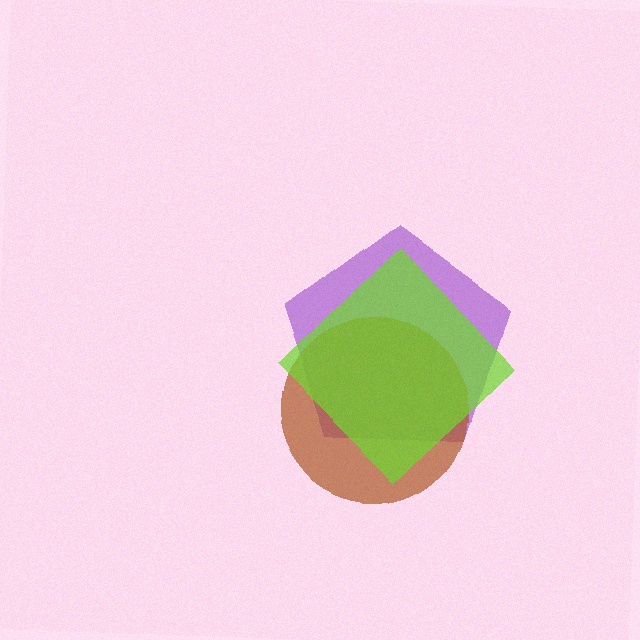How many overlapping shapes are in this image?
There are 3 overlapping shapes in the image.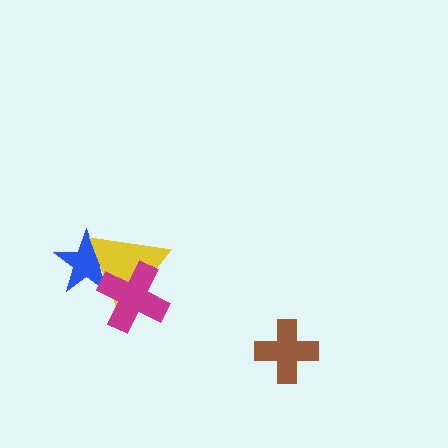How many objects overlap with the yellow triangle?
2 objects overlap with the yellow triangle.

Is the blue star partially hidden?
Yes, it is partially covered by another shape.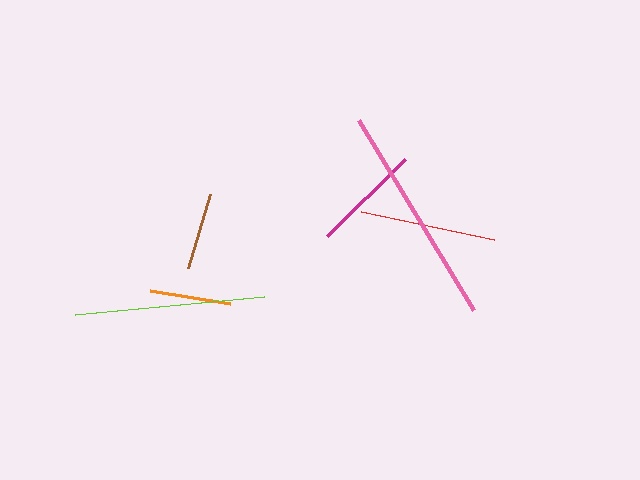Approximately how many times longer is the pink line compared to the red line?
The pink line is approximately 1.6 times the length of the red line.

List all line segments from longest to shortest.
From longest to shortest: pink, lime, red, magenta, orange, brown.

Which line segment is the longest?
The pink line is the longest at approximately 223 pixels.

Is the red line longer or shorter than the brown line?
The red line is longer than the brown line.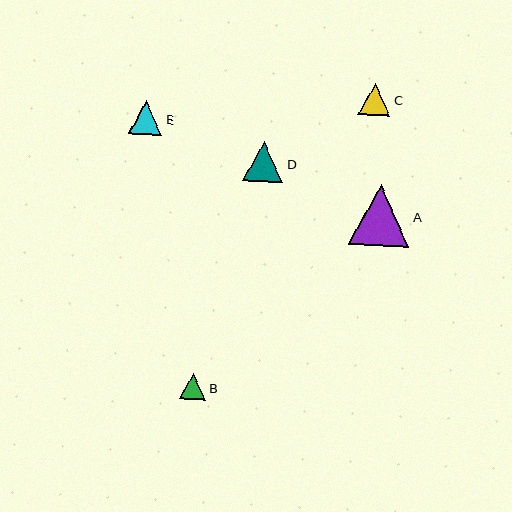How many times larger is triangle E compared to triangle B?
Triangle E is approximately 1.3 times the size of triangle B.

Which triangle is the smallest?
Triangle B is the smallest with a size of approximately 26 pixels.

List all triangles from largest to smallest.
From largest to smallest: A, D, E, C, B.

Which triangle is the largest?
Triangle A is the largest with a size of approximately 61 pixels.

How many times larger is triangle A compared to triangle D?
Triangle A is approximately 1.5 times the size of triangle D.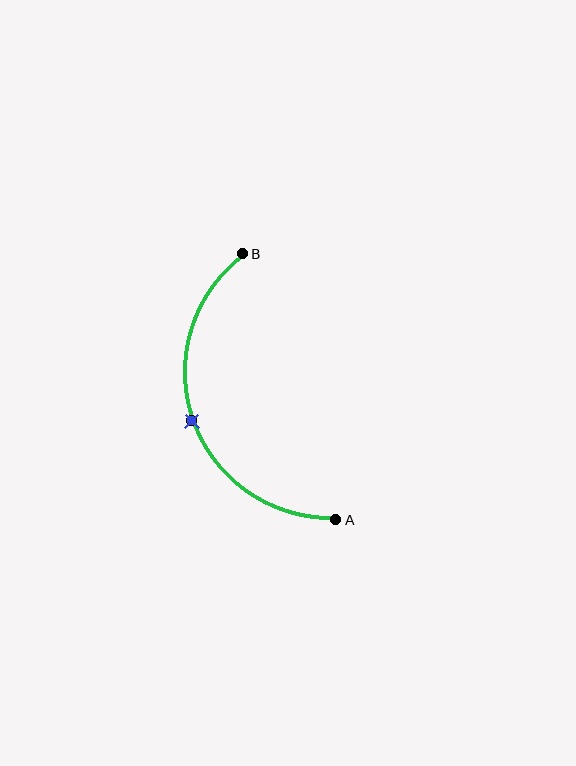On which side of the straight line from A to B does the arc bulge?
The arc bulges to the left of the straight line connecting A and B.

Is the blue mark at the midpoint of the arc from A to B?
Yes. The blue mark lies on the arc at equal arc-length from both A and B — it is the arc midpoint.